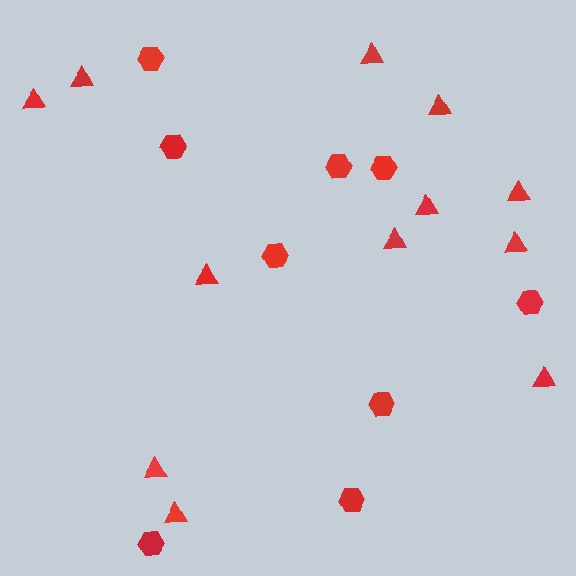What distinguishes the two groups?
There are 2 groups: one group of triangles (12) and one group of hexagons (9).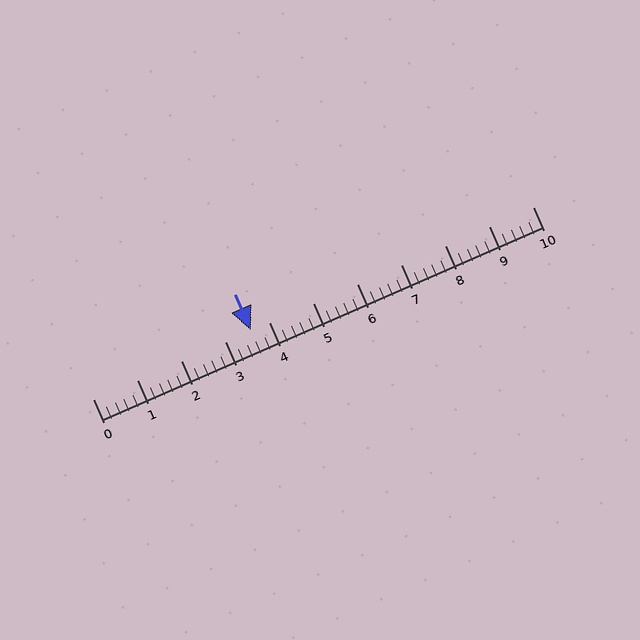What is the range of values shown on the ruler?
The ruler shows values from 0 to 10.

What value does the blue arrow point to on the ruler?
The blue arrow points to approximately 3.6.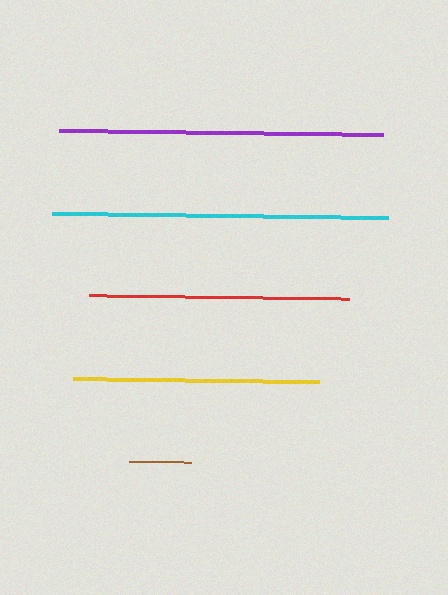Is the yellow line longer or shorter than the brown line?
The yellow line is longer than the brown line.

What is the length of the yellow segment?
The yellow segment is approximately 246 pixels long.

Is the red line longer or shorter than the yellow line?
The red line is longer than the yellow line.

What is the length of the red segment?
The red segment is approximately 259 pixels long.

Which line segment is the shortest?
The brown line is the shortest at approximately 62 pixels.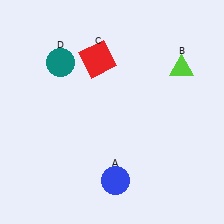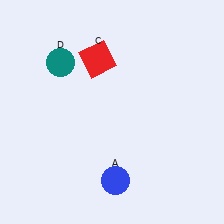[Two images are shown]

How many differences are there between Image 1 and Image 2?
There is 1 difference between the two images.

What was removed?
The lime triangle (B) was removed in Image 2.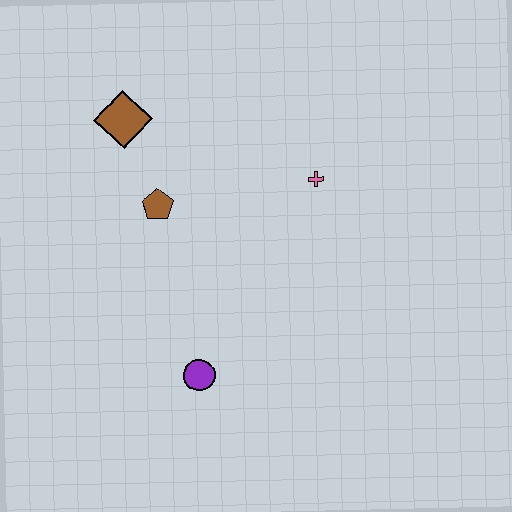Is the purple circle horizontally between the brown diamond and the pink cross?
Yes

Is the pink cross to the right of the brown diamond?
Yes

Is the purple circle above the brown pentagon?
No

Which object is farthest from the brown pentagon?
The purple circle is farthest from the brown pentagon.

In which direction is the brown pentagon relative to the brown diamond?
The brown pentagon is below the brown diamond.